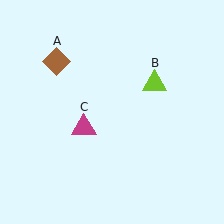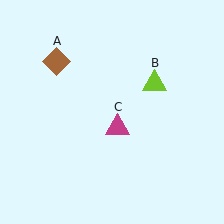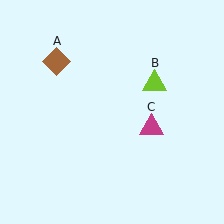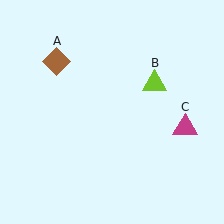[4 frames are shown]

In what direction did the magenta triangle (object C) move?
The magenta triangle (object C) moved right.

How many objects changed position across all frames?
1 object changed position: magenta triangle (object C).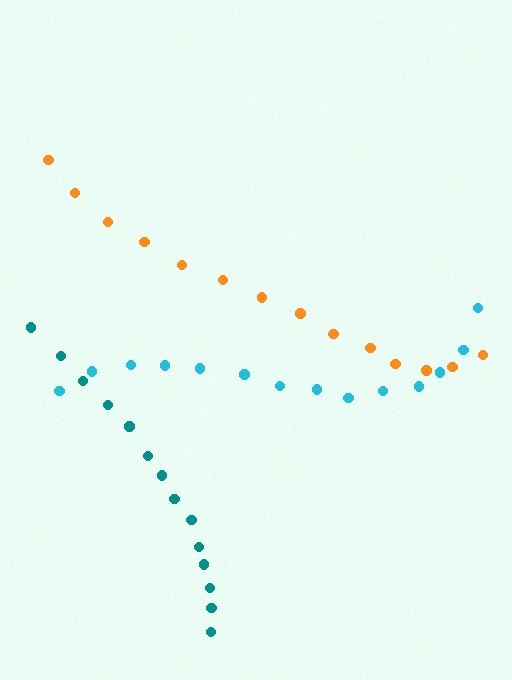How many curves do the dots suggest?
There are 3 distinct paths.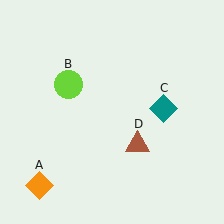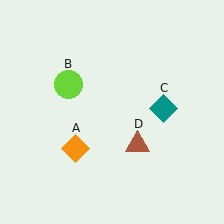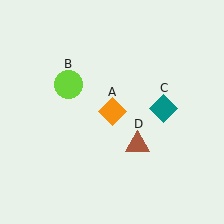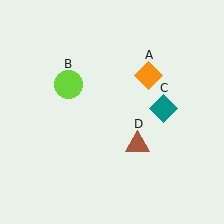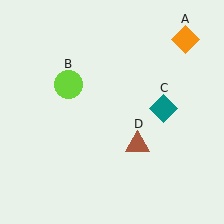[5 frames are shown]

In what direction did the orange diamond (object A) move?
The orange diamond (object A) moved up and to the right.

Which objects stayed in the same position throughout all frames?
Lime circle (object B) and teal diamond (object C) and brown triangle (object D) remained stationary.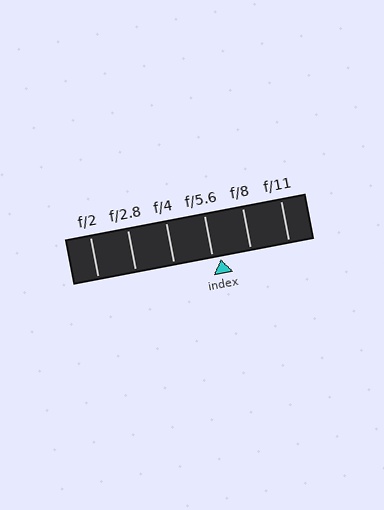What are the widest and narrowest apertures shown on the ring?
The widest aperture shown is f/2 and the narrowest is f/11.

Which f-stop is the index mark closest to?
The index mark is closest to f/5.6.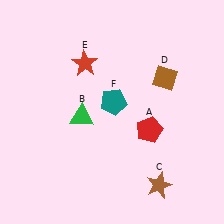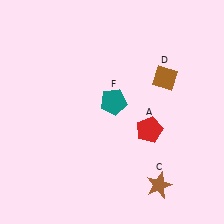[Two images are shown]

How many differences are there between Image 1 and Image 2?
There are 2 differences between the two images.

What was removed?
The green triangle (B), the red star (E) were removed in Image 2.